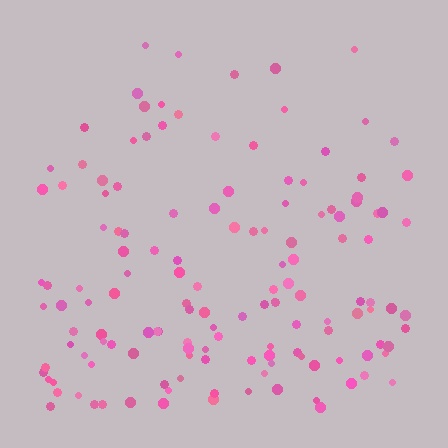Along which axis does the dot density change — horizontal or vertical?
Vertical.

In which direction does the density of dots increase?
From top to bottom, with the bottom side densest.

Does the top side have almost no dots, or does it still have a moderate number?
Still a moderate number, just noticeably fewer than the bottom.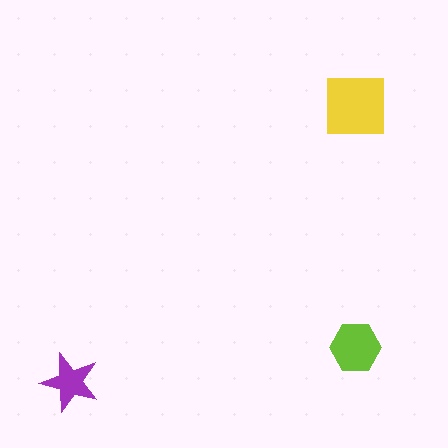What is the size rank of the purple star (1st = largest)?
3rd.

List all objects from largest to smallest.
The yellow square, the lime hexagon, the purple star.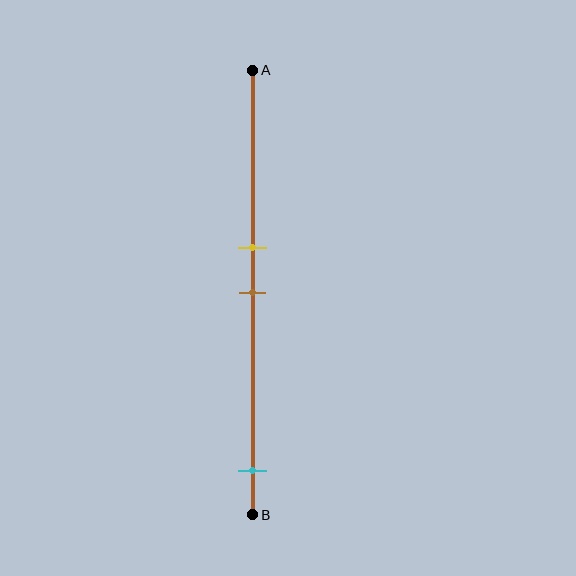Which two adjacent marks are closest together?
The yellow and brown marks are the closest adjacent pair.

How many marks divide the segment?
There are 3 marks dividing the segment.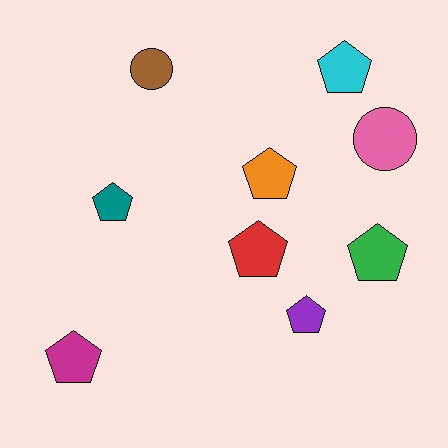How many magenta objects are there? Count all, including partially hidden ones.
There is 1 magenta object.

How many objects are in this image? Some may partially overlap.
There are 9 objects.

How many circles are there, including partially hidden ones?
There are 2 circles.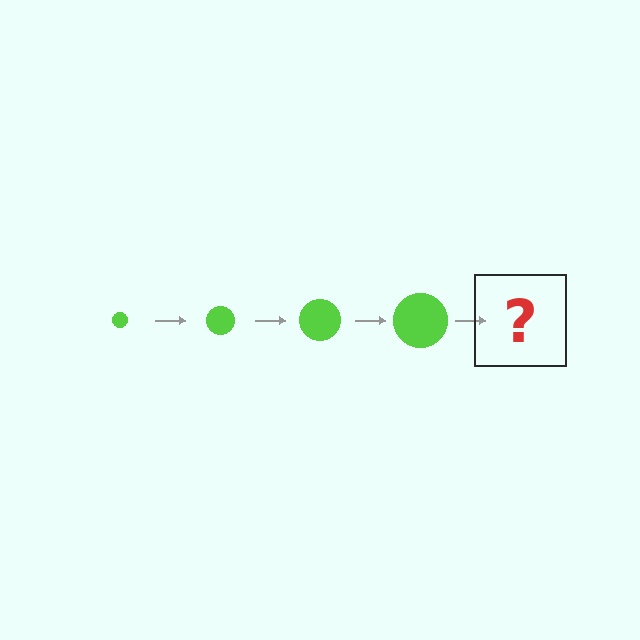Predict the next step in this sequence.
The next step is a lime circle, larger than the previous one.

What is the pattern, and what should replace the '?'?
The pattern is that the circle gets progressively larger each step. The '?' should be a lime circle, larger than the previous one.